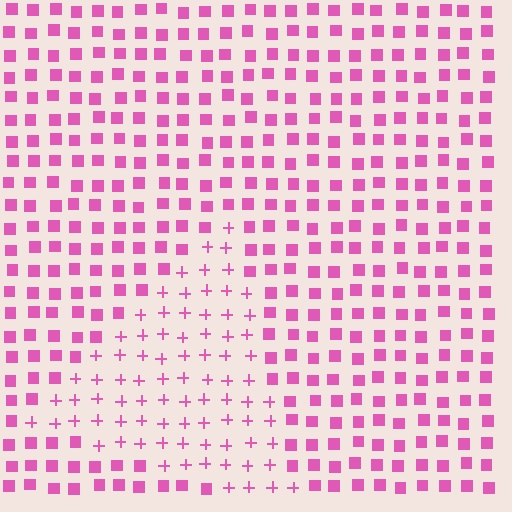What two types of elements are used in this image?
The image uses plus signs inside the triangle region and squares outside it.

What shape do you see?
I see a triangle.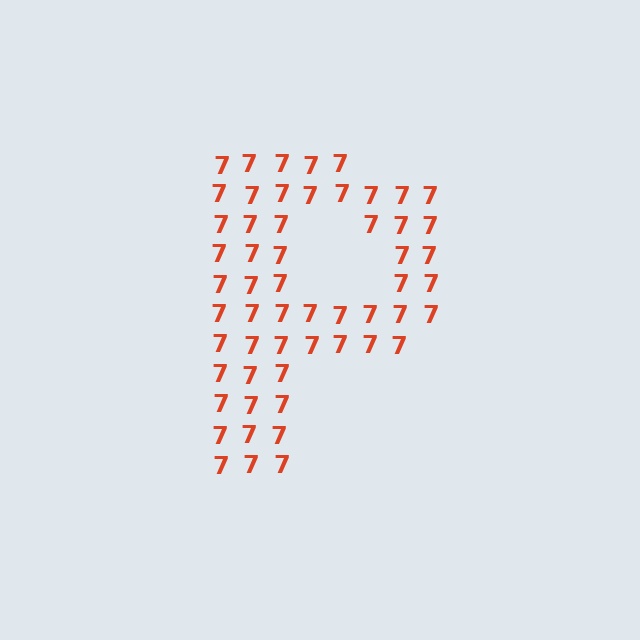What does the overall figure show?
The overall figure shows the letter P.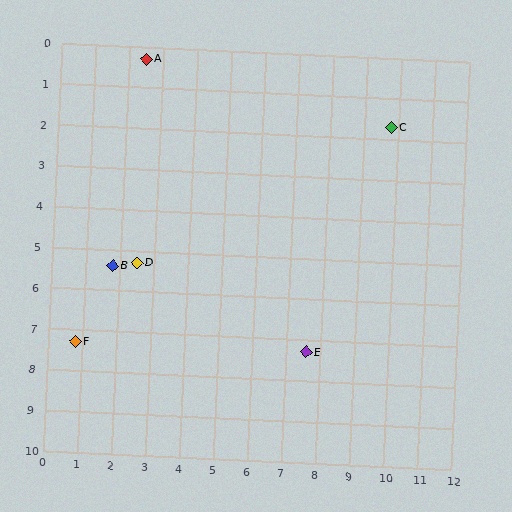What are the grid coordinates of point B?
Point B is at approximately (1.8, 5.4).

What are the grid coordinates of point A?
Point A is at approximately (2.5, 0.3).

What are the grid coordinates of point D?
Point D is at approximately (2.5, 5.3).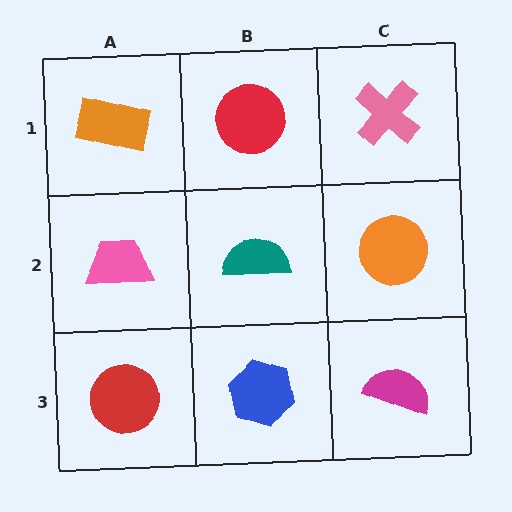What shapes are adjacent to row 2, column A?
An orange rectangle (row 1, column A), a red circle (row 3, column A), a teal semicircle (row 2, column B).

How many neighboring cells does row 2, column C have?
3.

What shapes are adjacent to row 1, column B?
A teal semicircle (row 2, column B), an orange rectangle (row 1, column A), a pink cross (row 1, column C).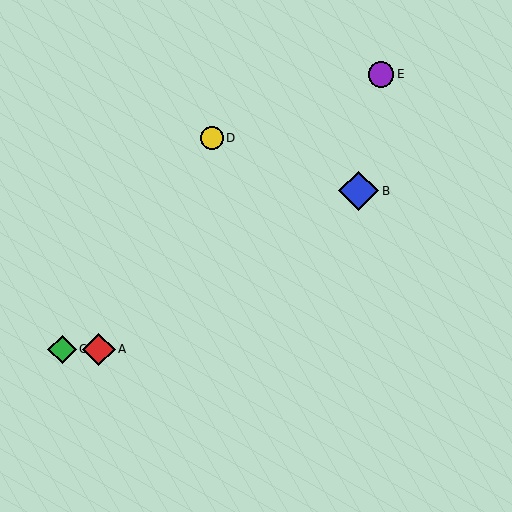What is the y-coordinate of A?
Object A is at y≈349.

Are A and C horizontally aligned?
Yes, both are at y≈349.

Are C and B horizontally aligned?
No, C is at y≈349 and B is at y≈191.